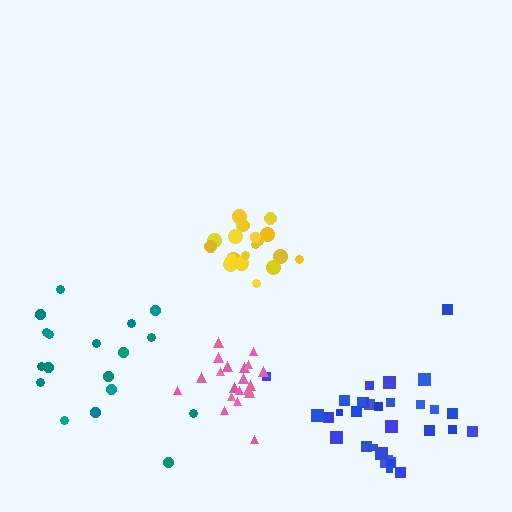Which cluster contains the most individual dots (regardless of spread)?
Blue (31).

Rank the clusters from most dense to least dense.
yellow, pink, blue, teal.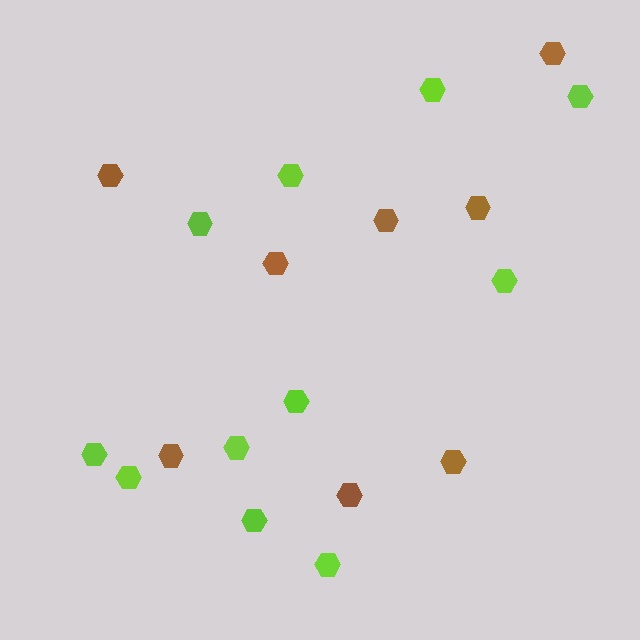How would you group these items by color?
There are 2 groups: one group of lime hexagons (11) and one group of brown hexagons (8).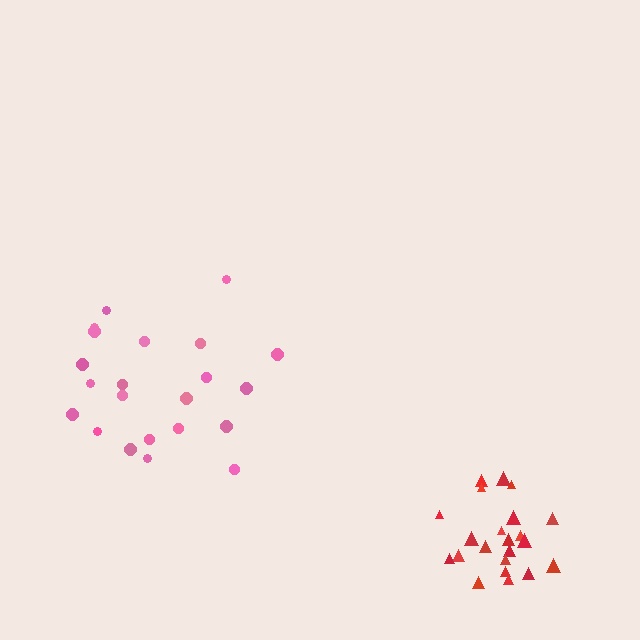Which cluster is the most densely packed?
Red.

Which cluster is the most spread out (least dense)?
Pink.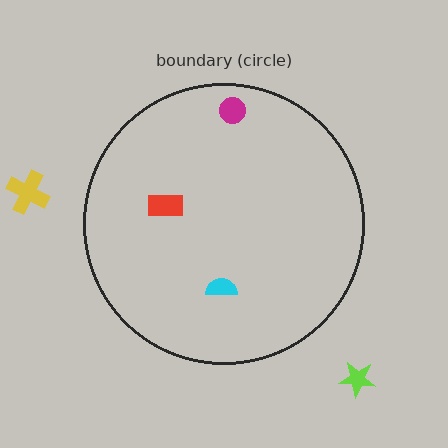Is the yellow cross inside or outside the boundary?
Outside.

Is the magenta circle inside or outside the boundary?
Inside.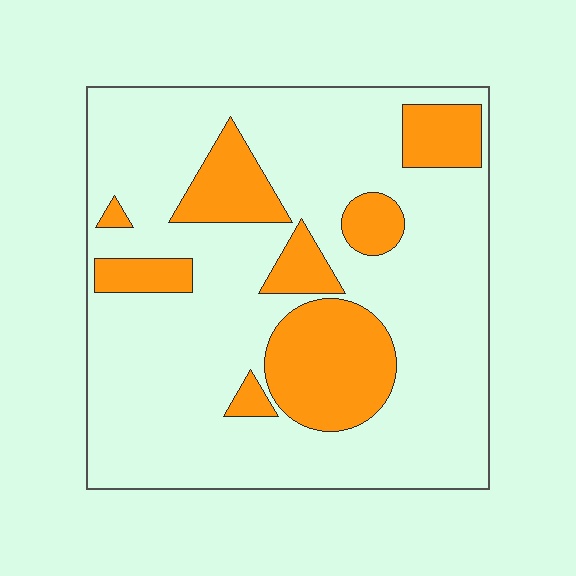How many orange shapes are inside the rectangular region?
8.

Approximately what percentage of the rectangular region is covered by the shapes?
Approximately 25%.